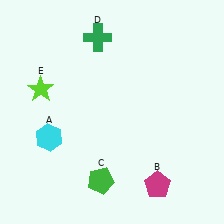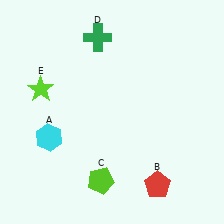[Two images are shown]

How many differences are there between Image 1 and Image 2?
There are 2 differences between the two images.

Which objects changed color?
B changed from magenta to red. C changed from green to lime.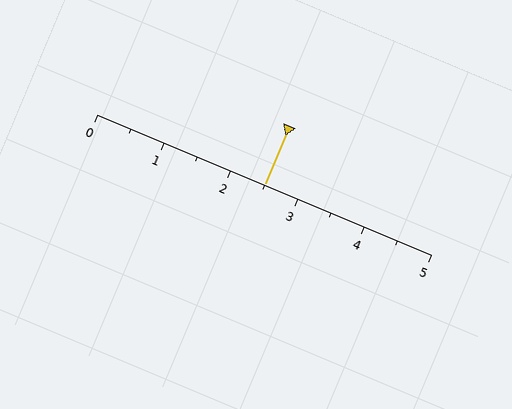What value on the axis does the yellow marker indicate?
The marker indicates approximately 2.5.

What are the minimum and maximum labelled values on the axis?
The axis runs from 0 to 5.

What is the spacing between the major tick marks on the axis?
The major ticks are spaced 1 apart.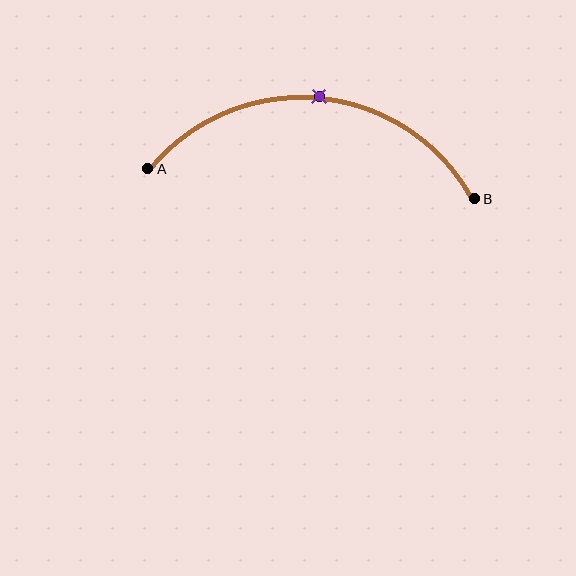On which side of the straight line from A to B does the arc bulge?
The arc bulges above the straight line connecting A and B.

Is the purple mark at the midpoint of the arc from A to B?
Yes. The purple mark lies on the arc at equal arc-length from both A and B — it is the arc midpoint.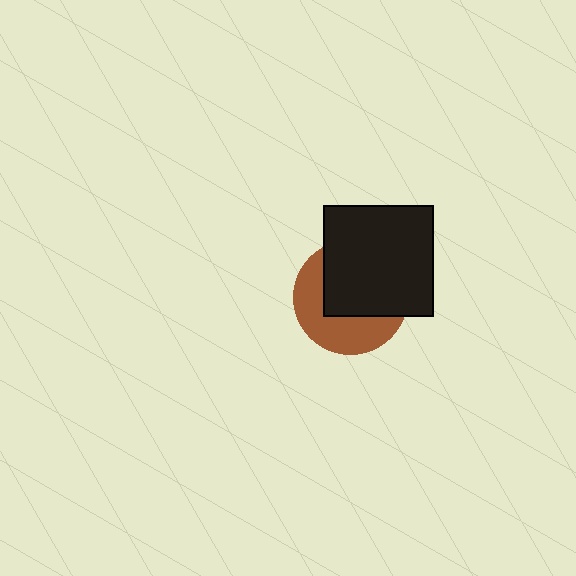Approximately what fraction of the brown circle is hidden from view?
Roughly 56% of the brown circle is hidden behind the black square.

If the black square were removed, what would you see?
You would see the complete brown circle.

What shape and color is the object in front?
The object in front is a black square.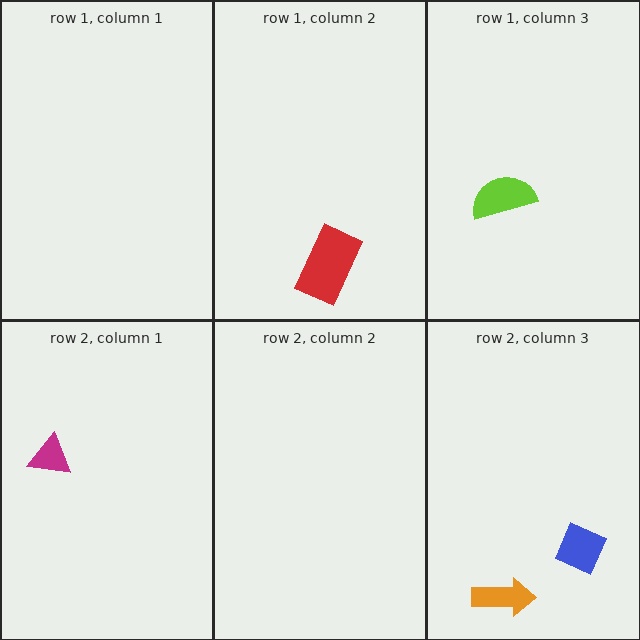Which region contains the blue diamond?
The row 2, column 3 region.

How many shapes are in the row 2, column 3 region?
2.